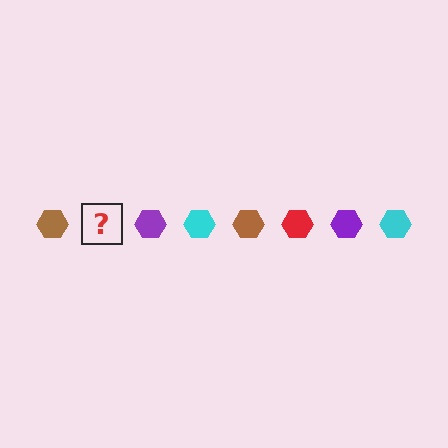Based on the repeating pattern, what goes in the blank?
The blank should be a red hexagon.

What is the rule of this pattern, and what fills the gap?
The rule is that the pattern cycles through brown, red, purple, cyan hexagons. The gap should be filled with a red hexagon.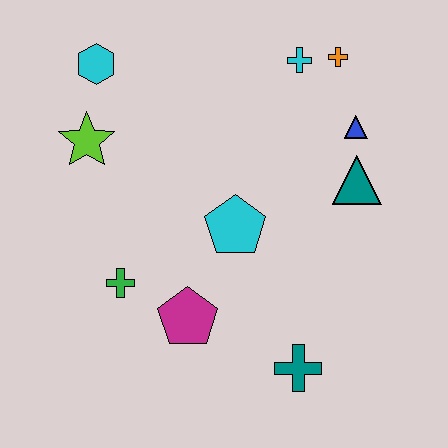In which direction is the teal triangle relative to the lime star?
The teal triangle is to the right of the lime star.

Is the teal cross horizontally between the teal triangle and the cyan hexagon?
Yes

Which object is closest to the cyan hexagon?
The lime star is closest to the cyan hexagon.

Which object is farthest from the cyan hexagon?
The teal cross is farthest from the cyan hexagon.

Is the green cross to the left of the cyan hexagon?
No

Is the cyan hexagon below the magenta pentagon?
No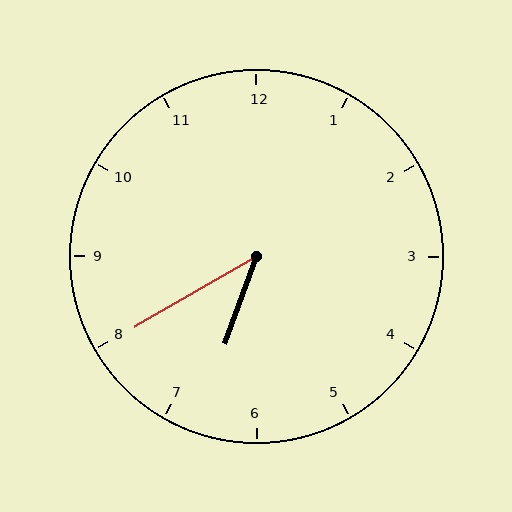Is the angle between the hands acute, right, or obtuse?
It is acute.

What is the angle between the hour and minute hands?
Approximately 40 degrees.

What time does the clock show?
6:40.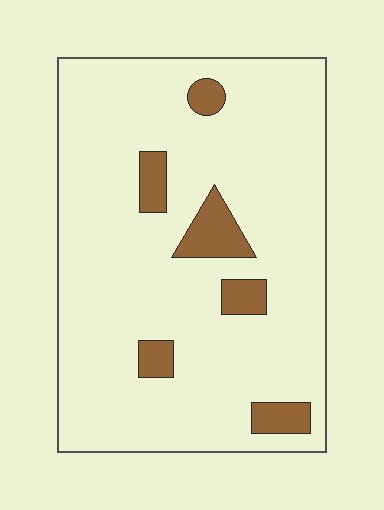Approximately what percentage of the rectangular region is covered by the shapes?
Approximately 10%.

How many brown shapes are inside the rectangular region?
6.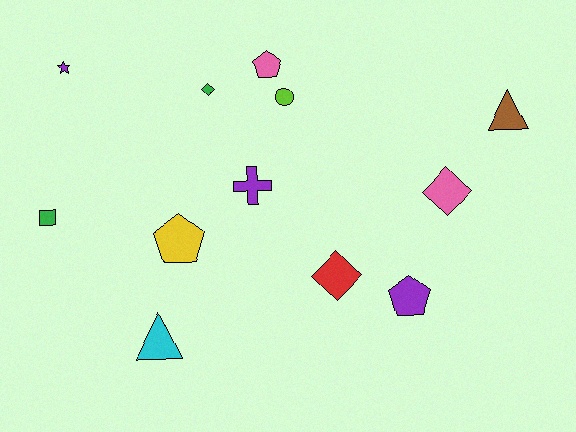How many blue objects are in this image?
There are no blue objects.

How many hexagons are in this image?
There are no hexagons.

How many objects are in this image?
There are 12 objects.